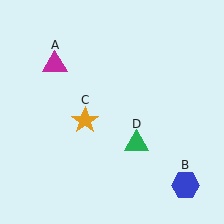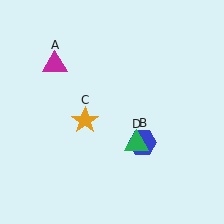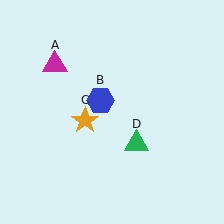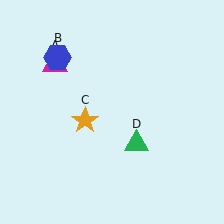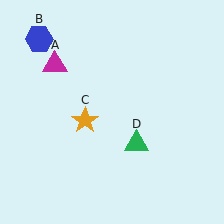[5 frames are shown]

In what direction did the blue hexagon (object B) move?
The blue hexagon (object B) moved up and to the left.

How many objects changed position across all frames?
1 object changed position: blue hexagon (object B).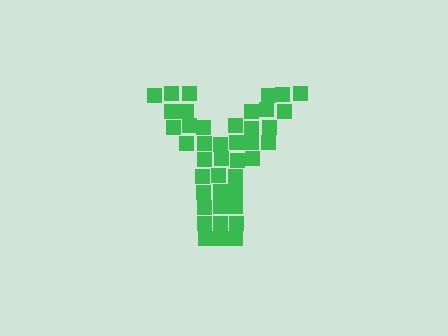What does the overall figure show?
The overall figure shows the letter Y.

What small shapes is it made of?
It is made of small squares.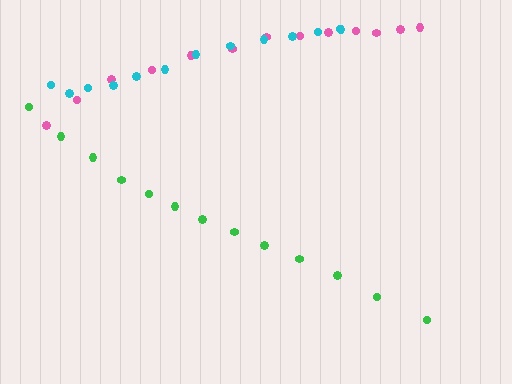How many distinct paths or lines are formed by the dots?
There are 3 distinct paths.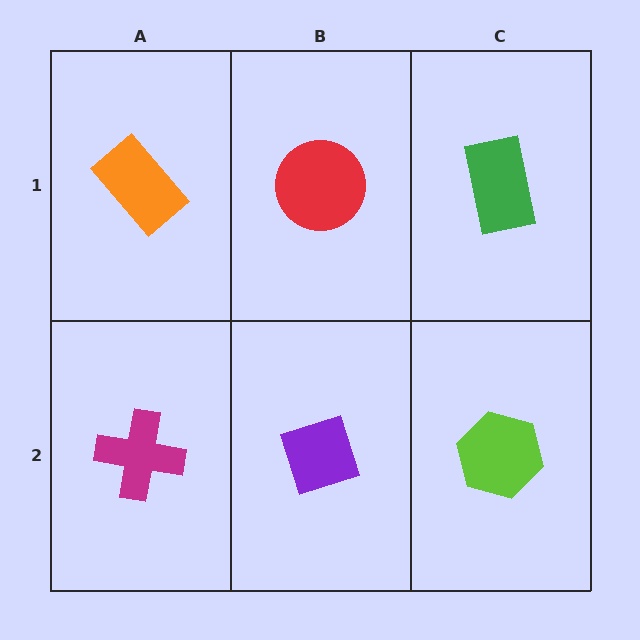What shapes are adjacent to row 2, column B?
A red circle (row 1, column B), a magenta cross (row 2, column A), a lime hexagon (row 2, column C).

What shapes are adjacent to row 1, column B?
A purple diamond (row 2, column B), an orange rectangle (row 1, column A), a green rectangle (row 1, column C).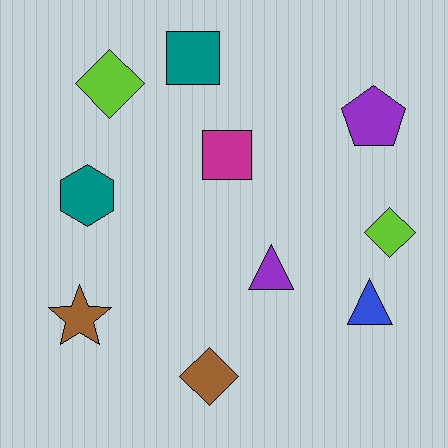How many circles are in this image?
There are no circles.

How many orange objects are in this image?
There are no orange objects.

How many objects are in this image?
There are 10 objects.